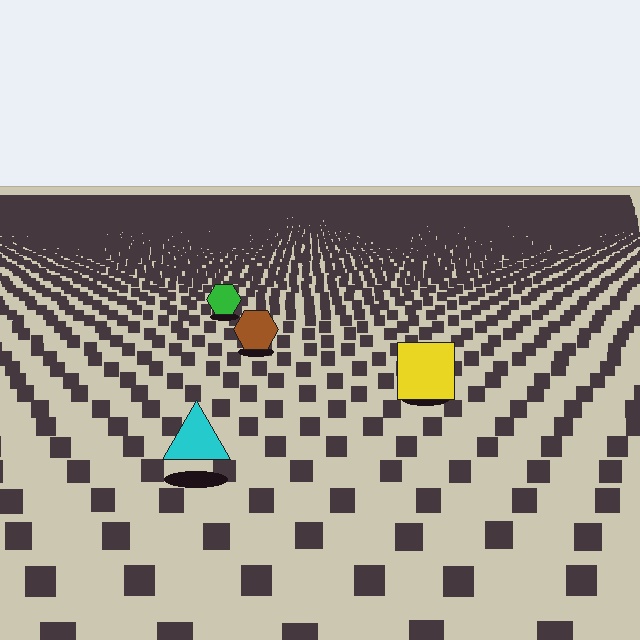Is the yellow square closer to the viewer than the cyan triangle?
No. The cyan triangle is closer — you can tell from the texture gradient: the ground texture is coarser near it.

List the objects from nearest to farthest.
From nearest to farthest: the cyan triangle, the yellow square, the brown hexagon, the green hexagon.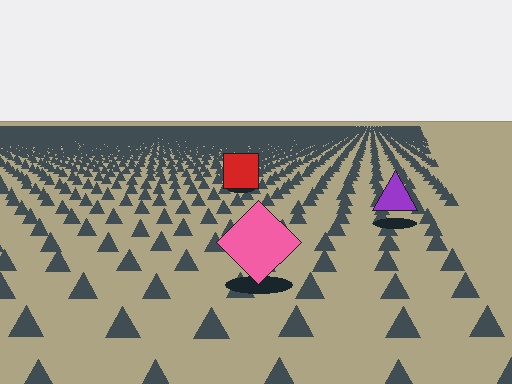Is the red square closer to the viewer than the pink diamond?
No. The pink diamond is closer — you can tell from the texture gradient: the ground texture is coarser near it.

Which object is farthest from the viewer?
The red square is farthest from the viewer. It appears smaller and the ground texture around it is denser.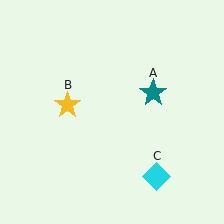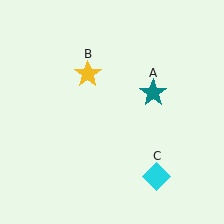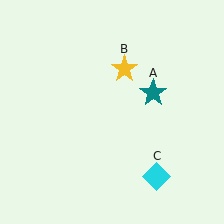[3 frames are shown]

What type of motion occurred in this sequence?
The yellow star (object B) rotated clockwise around the center of the scene.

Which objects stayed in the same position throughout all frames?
Teal star (object A) and cyan diamond (object C) remained stationary.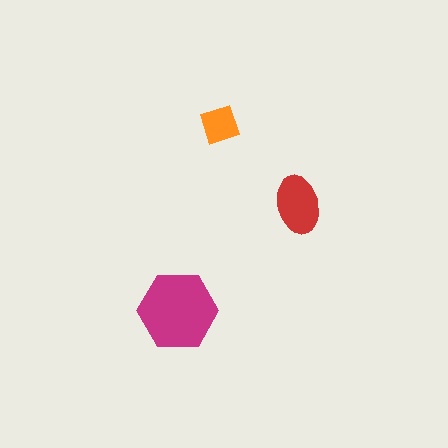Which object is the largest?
The magenta hexagon.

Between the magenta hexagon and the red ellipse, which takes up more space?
The magenta hexagon.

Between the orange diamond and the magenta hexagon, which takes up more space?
The magenta hexagon.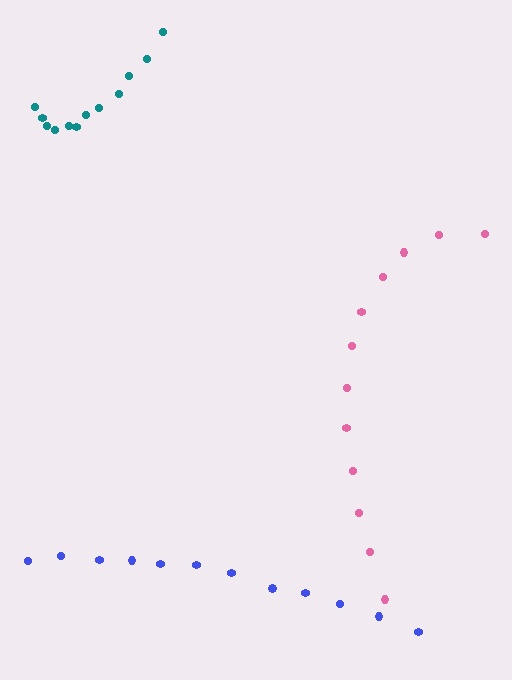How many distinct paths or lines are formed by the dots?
There are 3 distinct paths.